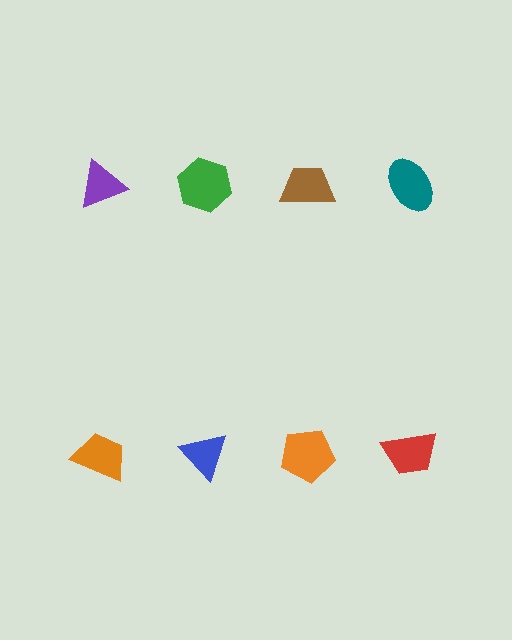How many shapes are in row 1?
4 shapes.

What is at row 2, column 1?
An orange trapezoid.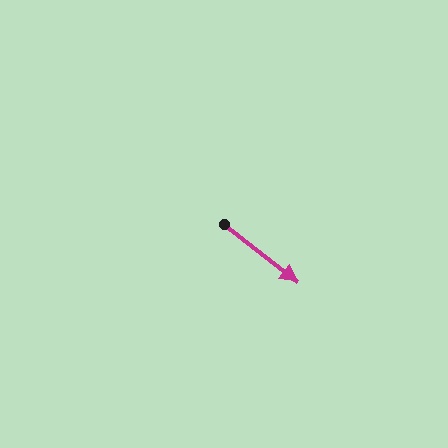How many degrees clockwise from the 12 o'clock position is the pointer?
Approximately 128 degrees.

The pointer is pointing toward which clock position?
Roughly 4 o'clock.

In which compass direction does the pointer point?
Southeast.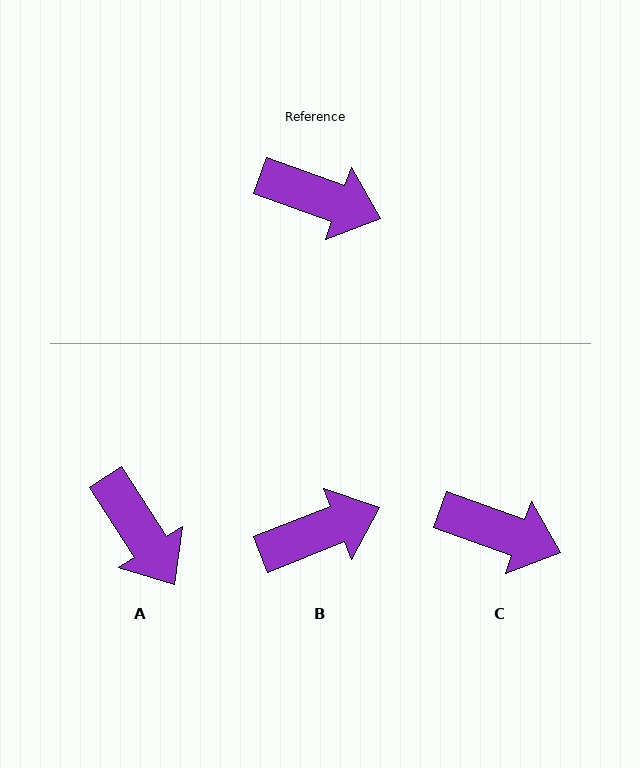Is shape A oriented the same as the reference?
No, it is off by about 37 degrees.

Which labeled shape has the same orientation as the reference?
C.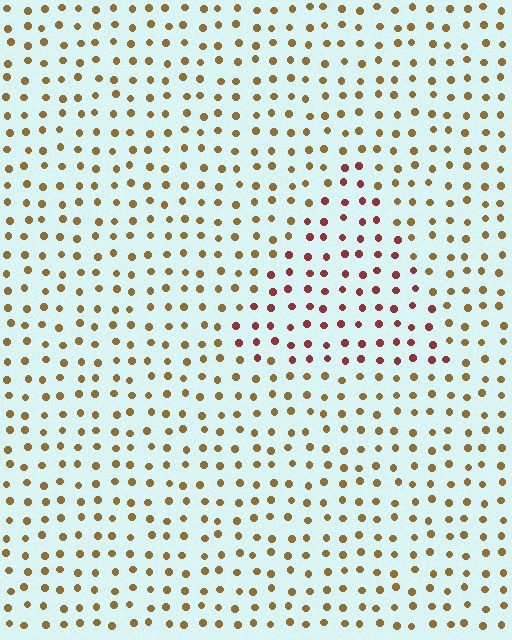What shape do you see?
I see a triangle.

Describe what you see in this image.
The image is filled with small brown elements in a uniform arrangement. A triangle-shaped region is visible where the elements are tinted to a slightly different hue, forming a subtle color boundary.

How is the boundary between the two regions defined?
The boundary is defined purely by a slight shift in hue (about 44 degrees). Spacing, size, and orientation are identical on both sides.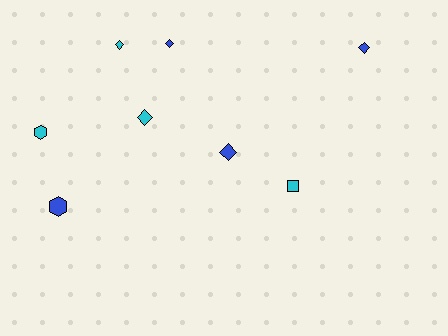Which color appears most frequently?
Blue, with 4 objects.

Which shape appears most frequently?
Diamond, with 5 objects.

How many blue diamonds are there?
There are 3 blue diamonds.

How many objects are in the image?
There are 8 objects.